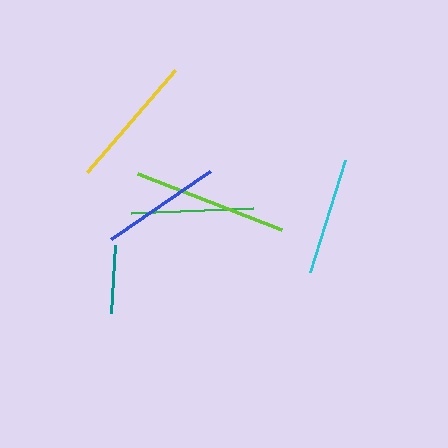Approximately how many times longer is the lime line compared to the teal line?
The lime line is approximately 2.3 times the length of the teal line.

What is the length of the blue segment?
The blue segment is approximately 120 pixels long.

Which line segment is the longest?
The lime line is the longest at approximately 154 pixels.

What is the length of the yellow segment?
The yellow segment is approximately 135 pixels long.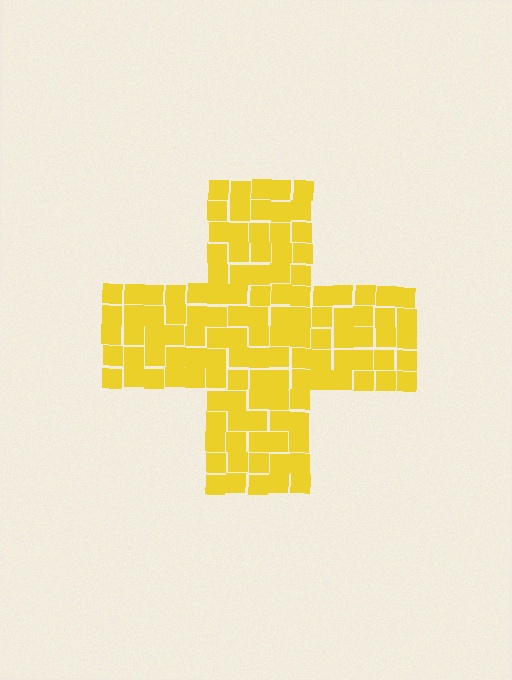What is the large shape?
The large shape is a cross.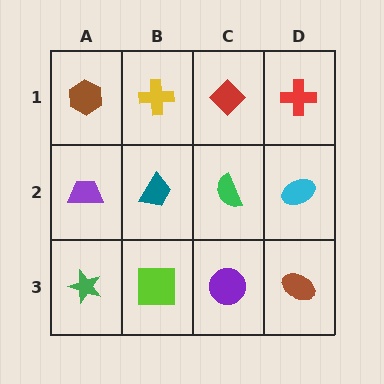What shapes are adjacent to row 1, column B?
A teal trapezoid (row 2, column B), a brown hexagon (row 1, column A), a red diamond (row 1, column C).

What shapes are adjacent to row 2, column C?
A red diamond (row 1, column C), a purple circle (row 3, column C), a teal trapezoid (row 2, column B), a cyan ellipse (row 2, column D).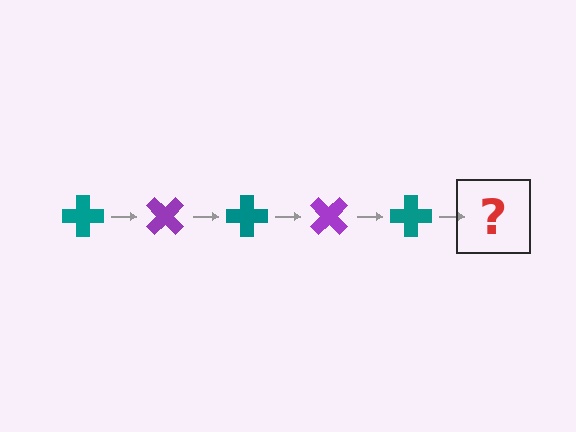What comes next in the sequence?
The next element should be a purple cross, rotated 225 degrees from the start.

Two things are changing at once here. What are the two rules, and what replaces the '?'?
The two rules are that it rotates 45 degrees each step and the color cycles through teal and purple. The '?' should be a purple cross, rotated 225 degrees from the start.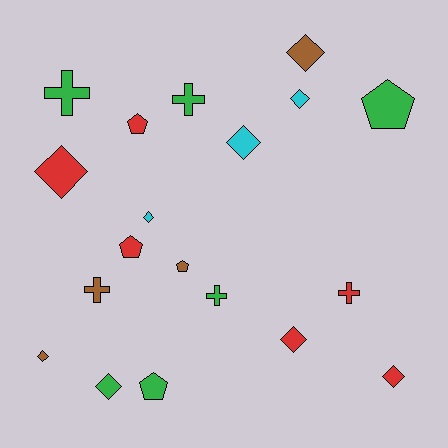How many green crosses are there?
There are 3 green crosses.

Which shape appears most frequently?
Diamond, with 9 objects.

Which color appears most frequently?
Green, with 6 objects.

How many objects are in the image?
There are 19 objects.